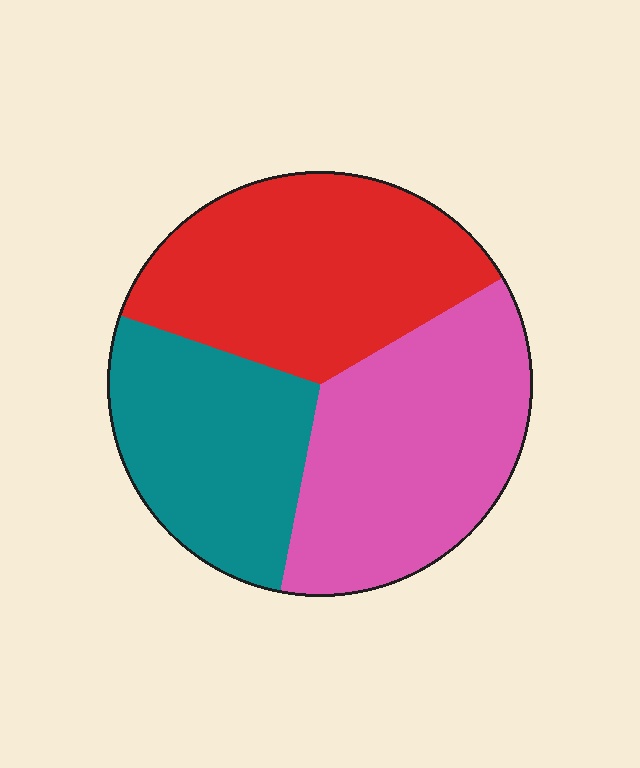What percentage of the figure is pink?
Pink takes up between a third and a half of the figure.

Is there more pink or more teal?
Pink.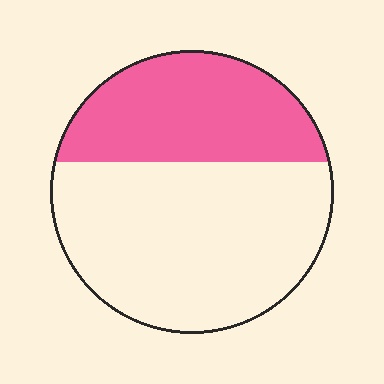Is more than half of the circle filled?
No.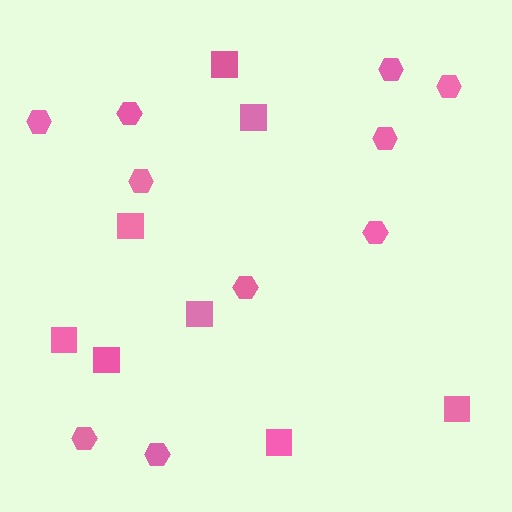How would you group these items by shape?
There are 2 groups: one group of squares (8) and one group of hexagons (10).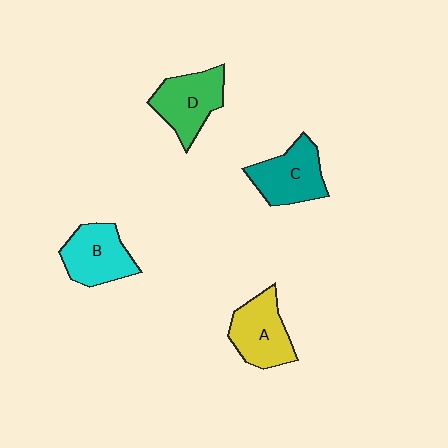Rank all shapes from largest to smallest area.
From largest to smallest: D (green), A (yellow), C (teal), B (cyan).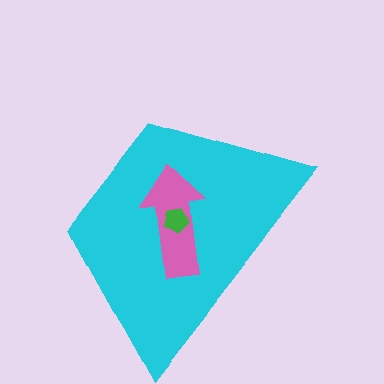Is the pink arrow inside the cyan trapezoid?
Yes.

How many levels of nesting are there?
3.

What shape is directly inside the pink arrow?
The green pentagon.